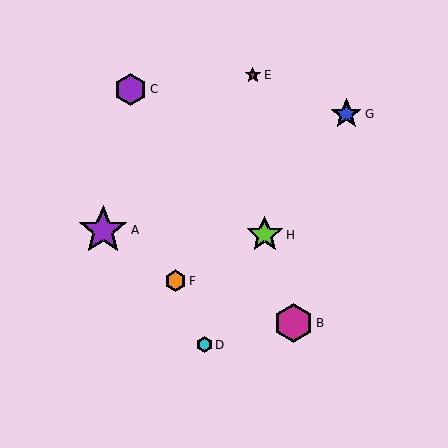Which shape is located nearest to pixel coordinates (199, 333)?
The cyan hexagon (labeled D) at (204, 345) is nearest to that location.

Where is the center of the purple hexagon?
The center of the purple hexagon is at (131, 89).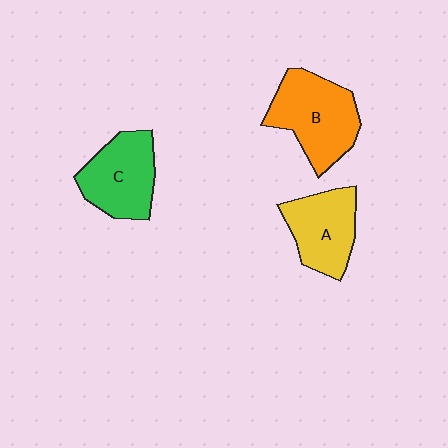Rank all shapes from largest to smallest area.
From largest to smallest: B (orange), C (green), A (yellow).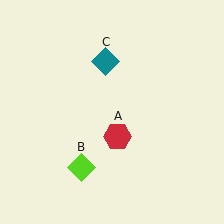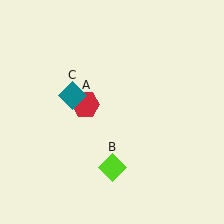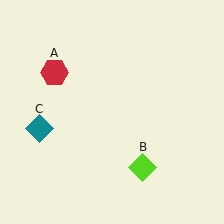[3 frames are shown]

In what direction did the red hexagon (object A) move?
The red hexagon (object A) moved up and to the left.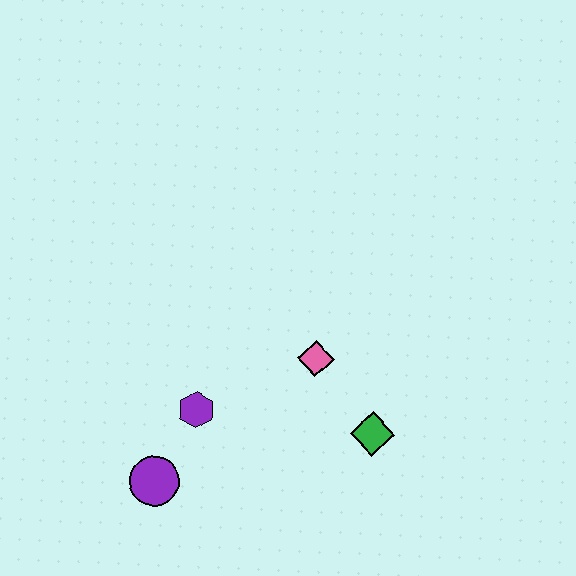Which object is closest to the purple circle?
The purple hexagon is closest to the purple circle.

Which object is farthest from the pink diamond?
The purple circle is farthest from the pink diamond.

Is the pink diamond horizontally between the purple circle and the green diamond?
Yes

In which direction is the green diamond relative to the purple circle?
The green diamond is to the right of the purple circle.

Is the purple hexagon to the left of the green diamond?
Yes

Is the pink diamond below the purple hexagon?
No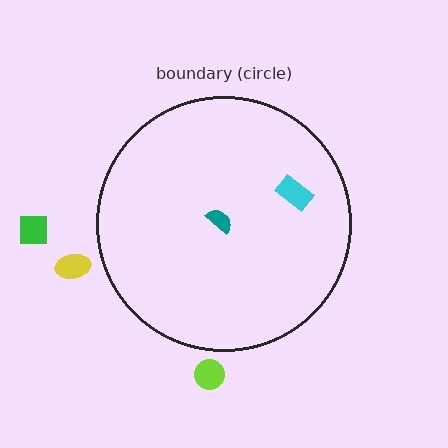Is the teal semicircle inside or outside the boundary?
Inside.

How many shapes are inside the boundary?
2 inside, 3 outside.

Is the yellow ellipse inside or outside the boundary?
Outside.